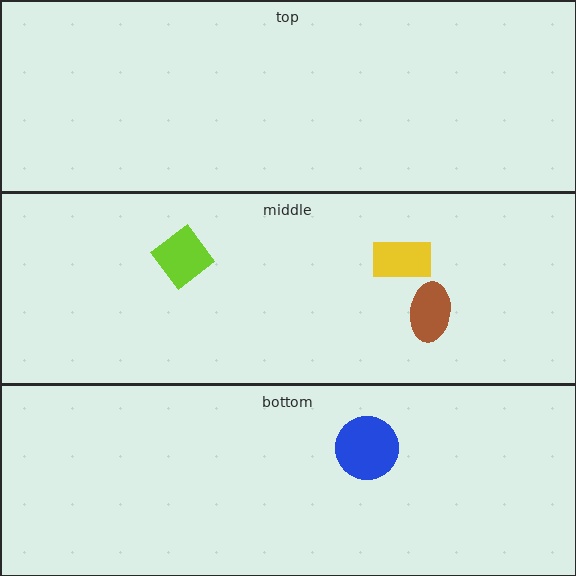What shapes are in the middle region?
The yellow rectangle, the brown ellipse, the lime diamond.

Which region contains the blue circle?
The bottom region.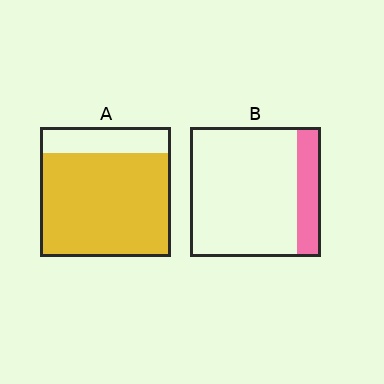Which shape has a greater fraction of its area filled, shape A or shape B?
Shape A.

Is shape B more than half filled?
No.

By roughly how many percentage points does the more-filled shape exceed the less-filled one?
By roughly 60 percentage points (A over B).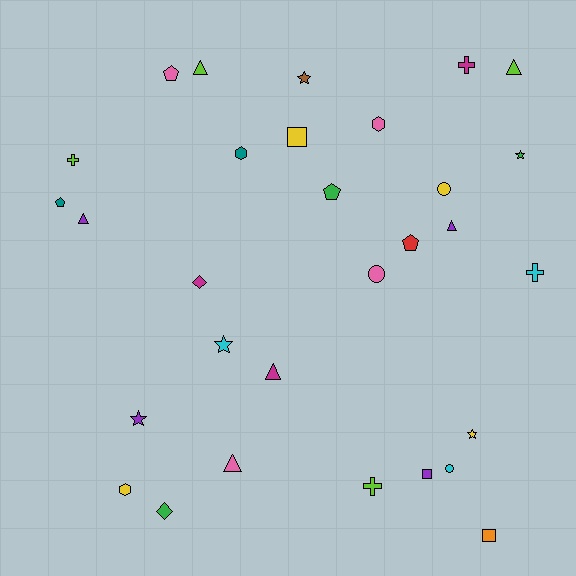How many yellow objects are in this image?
There are 4 yellow objects.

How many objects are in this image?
There are 30 objects.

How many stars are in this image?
There are 5 stars.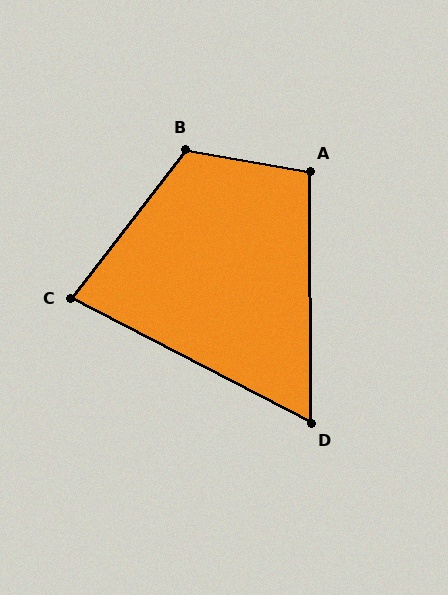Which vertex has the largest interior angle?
B, at approximately 117 degrees.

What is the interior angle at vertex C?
Approximately 80 degrees (acute).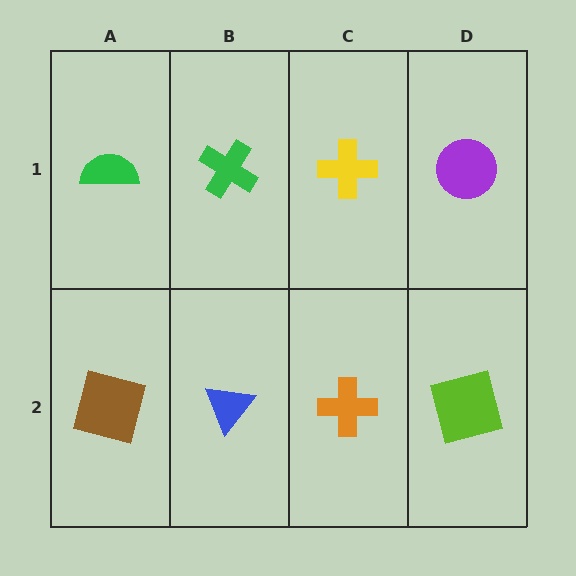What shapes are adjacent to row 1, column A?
A brown square (row 2, column A), a green cross (row 1, column B).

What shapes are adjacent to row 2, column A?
A green semicircle (row 1, column A), a blue triangle (row 2, column B).